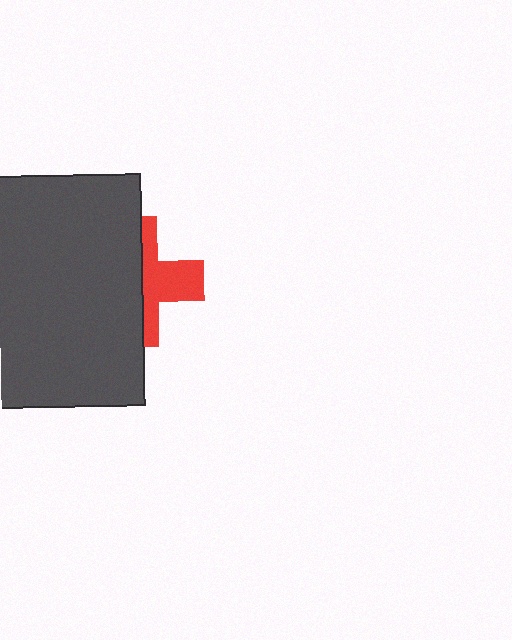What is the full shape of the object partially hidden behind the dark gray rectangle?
The partially hidden object is a red cross.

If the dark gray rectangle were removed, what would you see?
You would see the complete red cross.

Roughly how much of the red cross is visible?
A small part of it is visible (roughly 44%).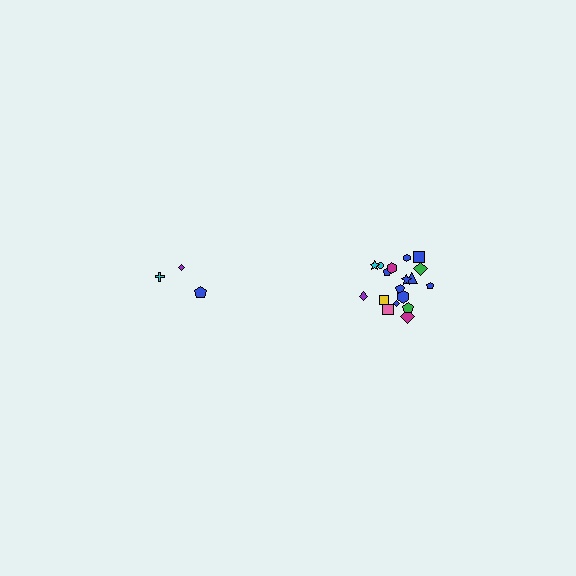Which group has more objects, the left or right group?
The right group.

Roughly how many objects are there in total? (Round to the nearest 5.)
Roughly 20 objects in total.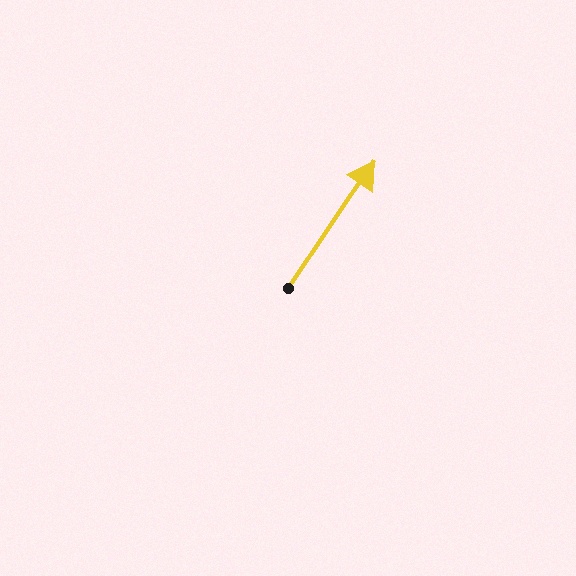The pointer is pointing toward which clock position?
Roughly 1 o'clock.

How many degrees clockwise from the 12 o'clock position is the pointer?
Approximately 34 degrees.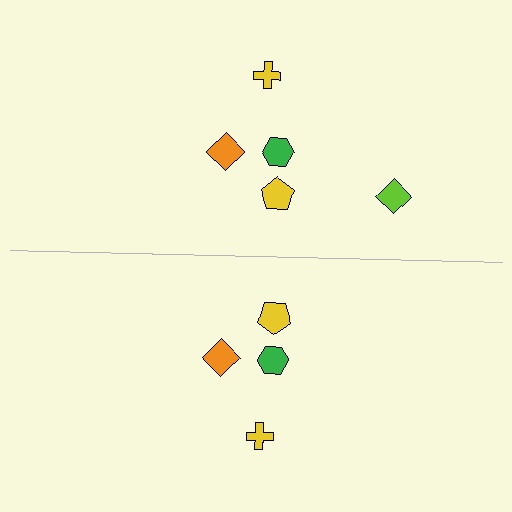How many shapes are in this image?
There are 9 shapes in this image.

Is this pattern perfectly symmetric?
No, the pattern is not perfectly symmetric. A lime diamond is missing from the bottom side.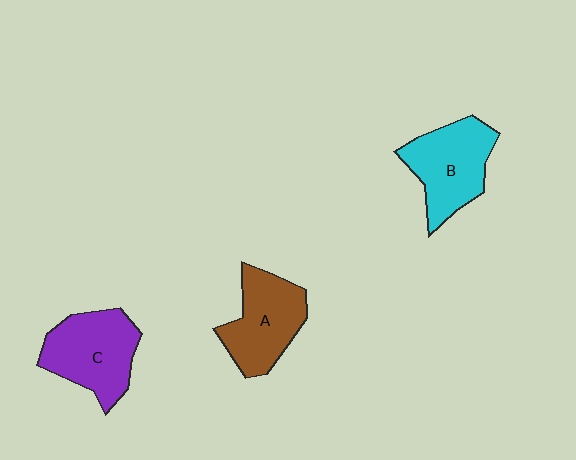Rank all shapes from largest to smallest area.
From largest to smallest: C (purple), B (cyan), A (brown).